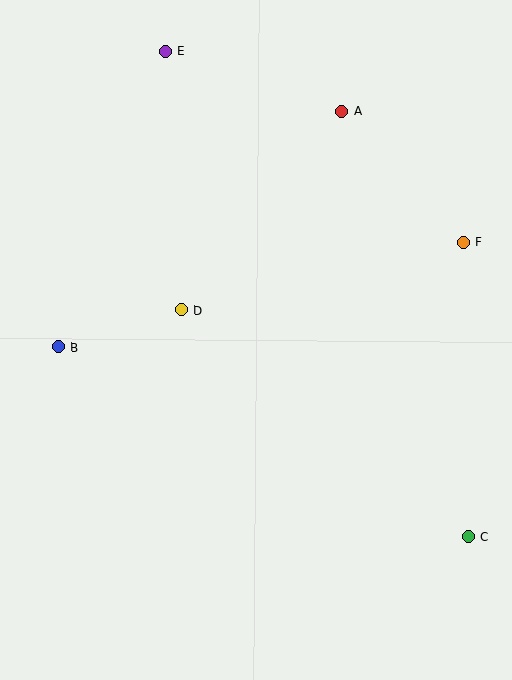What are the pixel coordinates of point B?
Point B is at (58, 347).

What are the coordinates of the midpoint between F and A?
The midpoint between F and A is at (402, 176).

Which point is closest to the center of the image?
Point D at (181, 310) is closest to the center.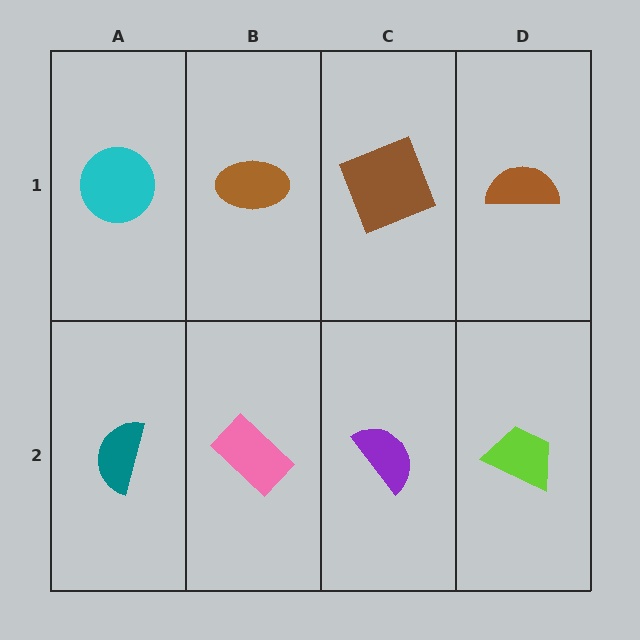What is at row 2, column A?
A teal semicircle.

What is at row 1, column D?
A brown semicircle.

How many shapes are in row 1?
4 shapes.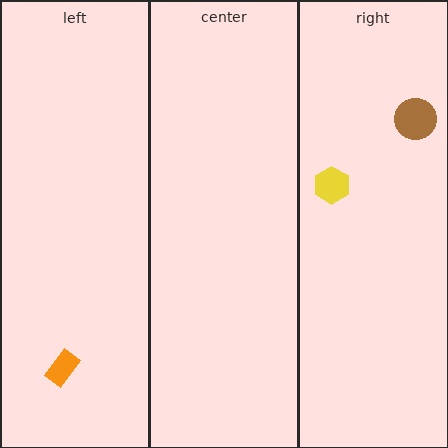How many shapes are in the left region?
1.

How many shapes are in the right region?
2.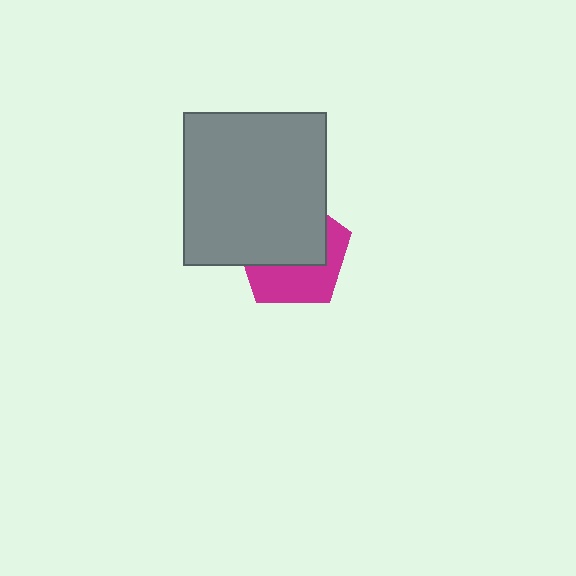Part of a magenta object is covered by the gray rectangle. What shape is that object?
It is a pentagon.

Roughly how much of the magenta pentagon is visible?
A small part of it is visible (roughly 44%).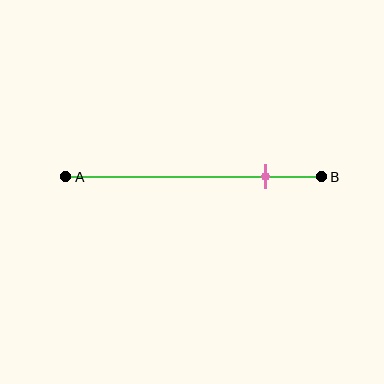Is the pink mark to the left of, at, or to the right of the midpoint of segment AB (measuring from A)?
The pink mark is to the right of the midpoint of segment AB.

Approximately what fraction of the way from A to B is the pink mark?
The pink mark is approximately 80% of the way from A to B.